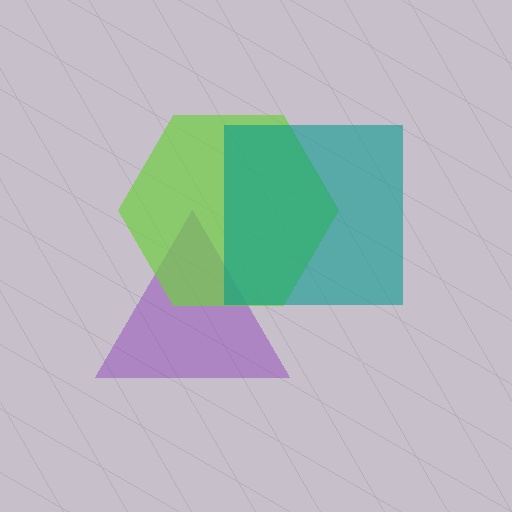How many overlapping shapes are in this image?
There are 3 overlapping shapes in the image.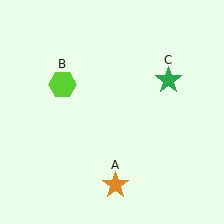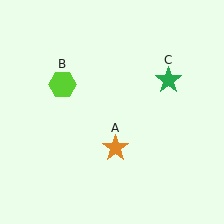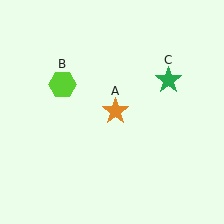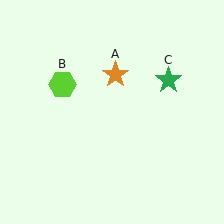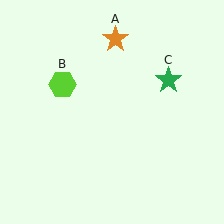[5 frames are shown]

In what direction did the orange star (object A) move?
The orange star (object A) moved up.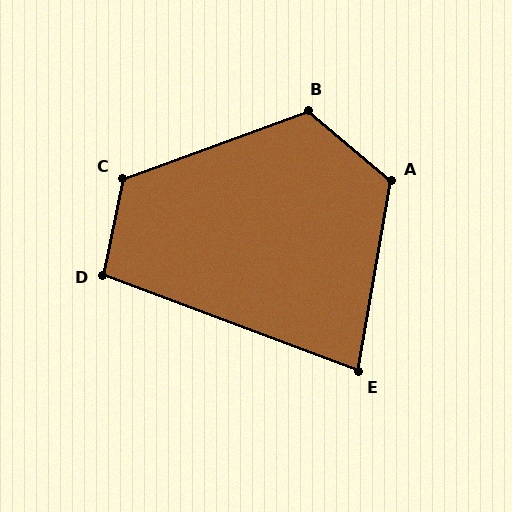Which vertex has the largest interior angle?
C, at approximately 121 degrees.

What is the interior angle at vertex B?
Approximately 120 degrees (obtuse).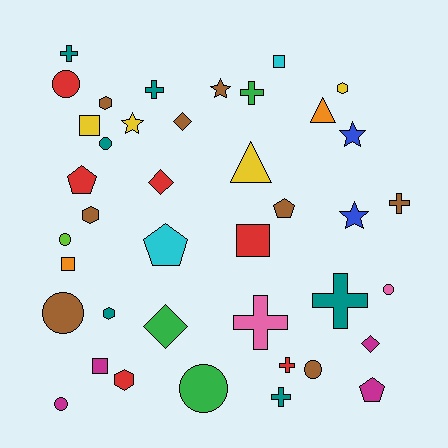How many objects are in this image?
There are 40 objects.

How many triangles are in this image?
There are 2 triangles.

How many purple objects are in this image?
There are no purple objects.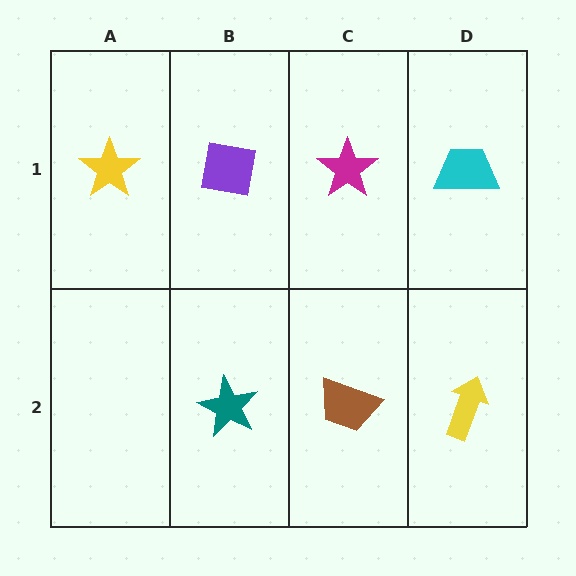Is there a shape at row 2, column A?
No, that cell is empty.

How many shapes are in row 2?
3 shapes.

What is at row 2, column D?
A yellow arrow.